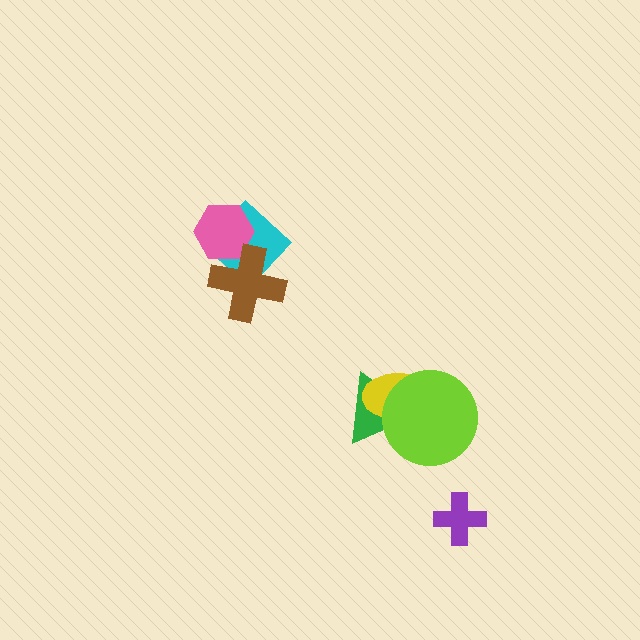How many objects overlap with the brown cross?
2 objects overlap with the brown cross.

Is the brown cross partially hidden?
No, no other shape covers it.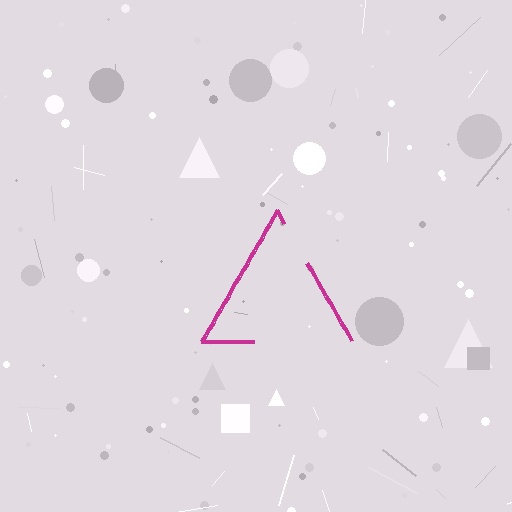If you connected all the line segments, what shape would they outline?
They would outline a triangle.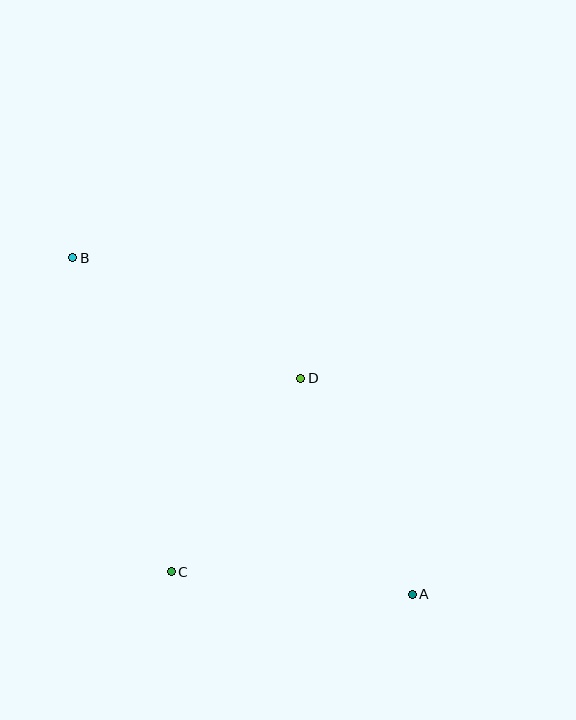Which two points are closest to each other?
Points C and D are closest to each other.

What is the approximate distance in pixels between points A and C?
The distance between A and C is approximately 242 pixels.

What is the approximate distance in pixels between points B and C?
The distance between B and C is approximately 329 pixels.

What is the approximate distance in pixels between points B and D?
The distance between B and D is approximately 258 pixels.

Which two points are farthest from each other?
Points A and B are farthest from each other.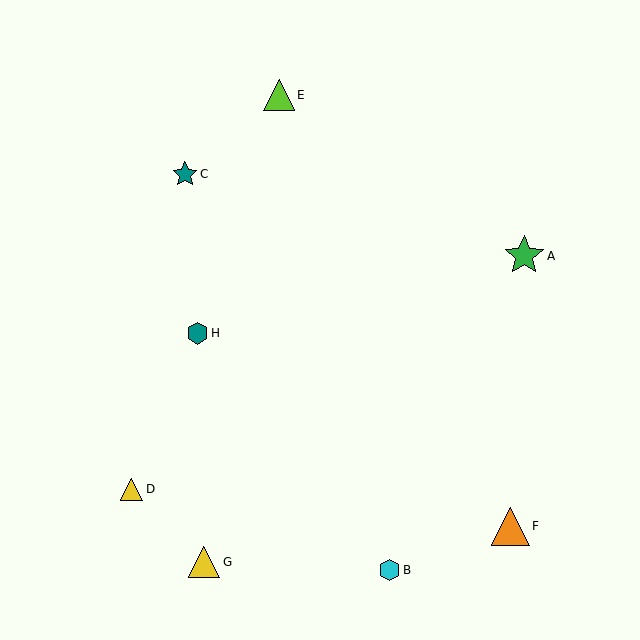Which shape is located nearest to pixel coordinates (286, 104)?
The lime triangle (labeled E) at (279, 95) is nearest to that location.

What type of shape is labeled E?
Shape E is a lime triangle.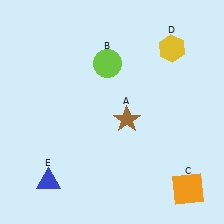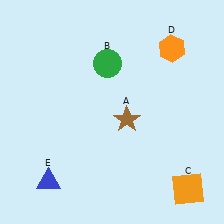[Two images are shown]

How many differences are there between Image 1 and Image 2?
There are 2 differences between the two images.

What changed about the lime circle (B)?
In Image 1, B is lime. In Image 2, it changed to green.